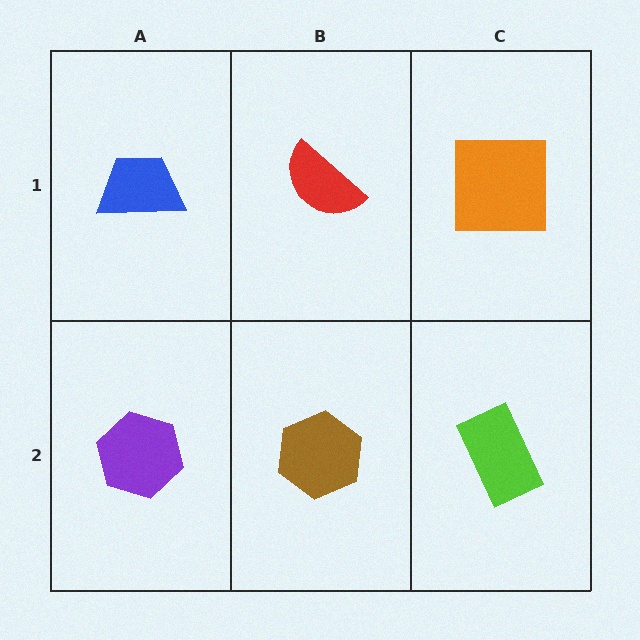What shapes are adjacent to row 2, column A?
A blue trapezoid (row 1, column A), a brown hexagon (row 2, column B).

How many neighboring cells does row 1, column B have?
3.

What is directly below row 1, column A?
A purple hexagon.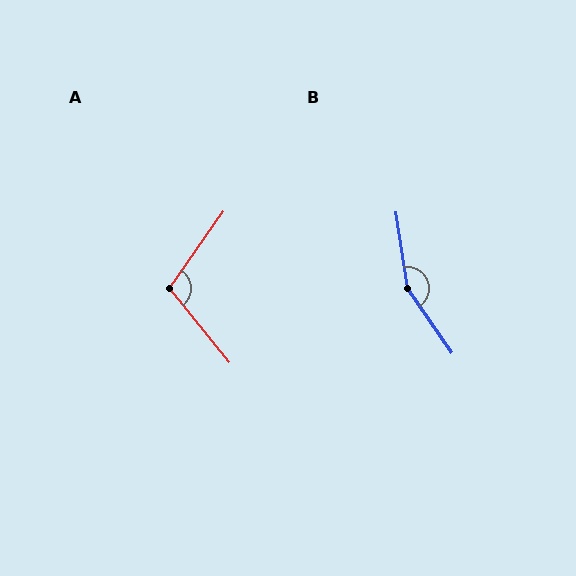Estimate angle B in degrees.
Approximately 154 degrees.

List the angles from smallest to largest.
A (106°), B (154°).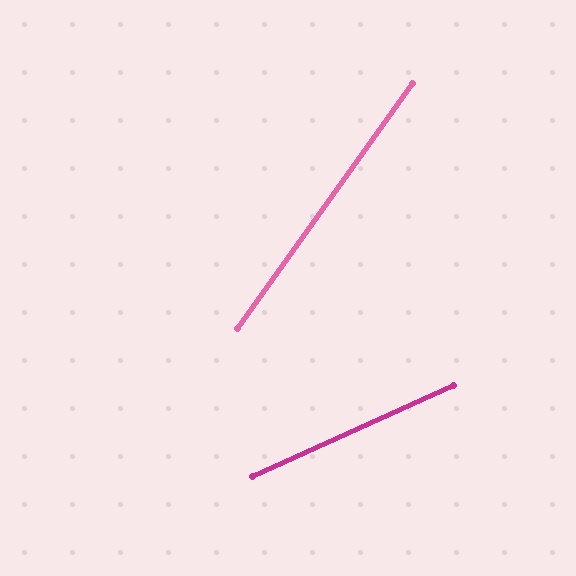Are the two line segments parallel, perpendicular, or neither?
Neither parallel nor perpendicular — they differ by about 30°.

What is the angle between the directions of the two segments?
Approximately 30 degrees.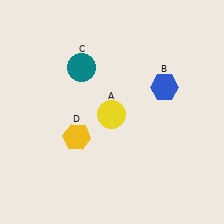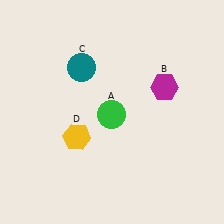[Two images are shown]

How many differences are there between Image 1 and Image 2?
There are 2 differences between the two images.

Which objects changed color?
A changed from yellow to green. B changed from blue to magenta.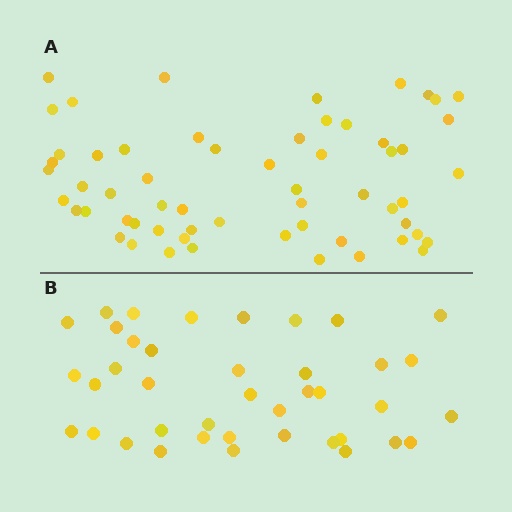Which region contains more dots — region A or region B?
Region A (the top region) has more dots.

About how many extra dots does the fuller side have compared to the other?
Region A has approximately 20 more dots than region B.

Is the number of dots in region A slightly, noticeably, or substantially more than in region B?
Region A has substantially more. The ratio is roughly 1.5 to 1.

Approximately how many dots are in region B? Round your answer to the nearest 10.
About 40 dots.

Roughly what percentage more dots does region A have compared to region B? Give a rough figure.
About 50% more.